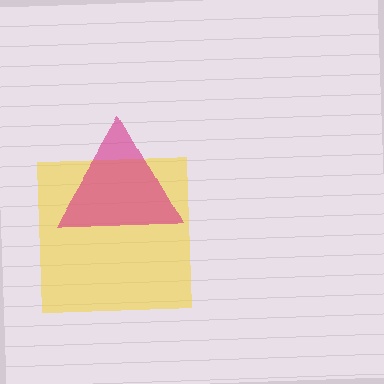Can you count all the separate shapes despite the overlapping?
Yes, there are 2 separate shapes.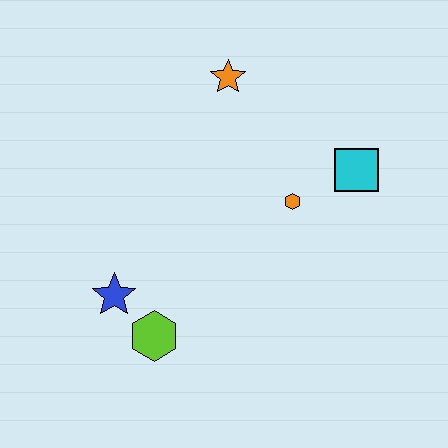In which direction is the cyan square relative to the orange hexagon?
The cyan square is to the right of the orange hexagon.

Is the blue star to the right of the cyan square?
No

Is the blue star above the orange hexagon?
No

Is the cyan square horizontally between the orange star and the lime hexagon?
No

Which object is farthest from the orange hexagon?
The blue star is farthest from the orange hexagon.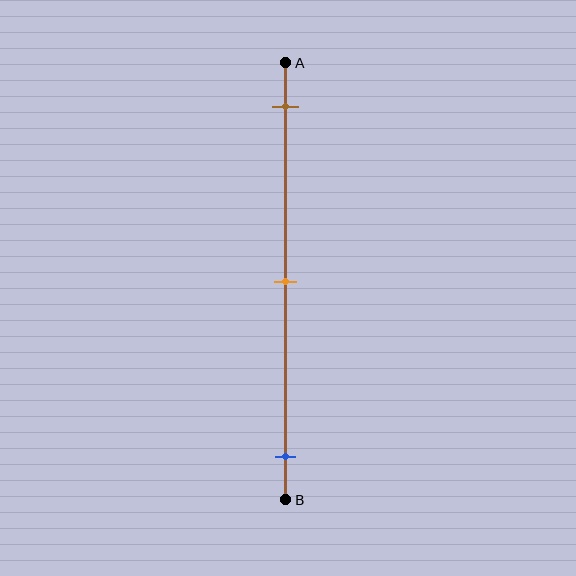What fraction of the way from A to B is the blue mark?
The blue mark is approximately 90% (0.9) of the way from A to B.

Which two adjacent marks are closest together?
The brown and orange marks are the closest adjacent pair.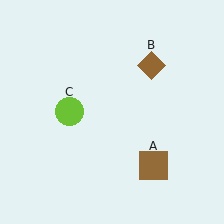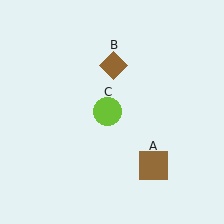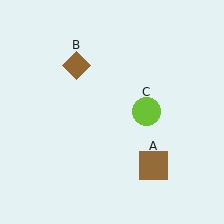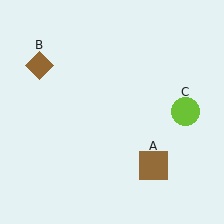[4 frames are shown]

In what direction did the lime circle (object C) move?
The lime circle (object C) moved right.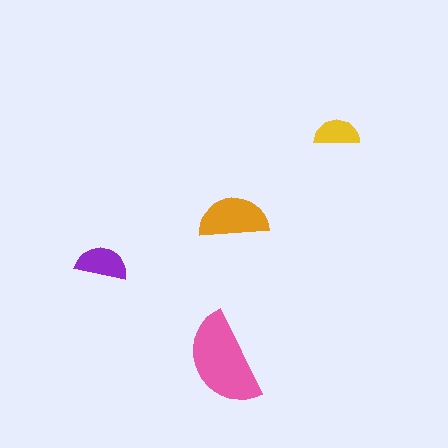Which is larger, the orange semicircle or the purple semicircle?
The orange one.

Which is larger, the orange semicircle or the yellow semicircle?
The orange one.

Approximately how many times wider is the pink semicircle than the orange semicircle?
About 1.5 times wider.